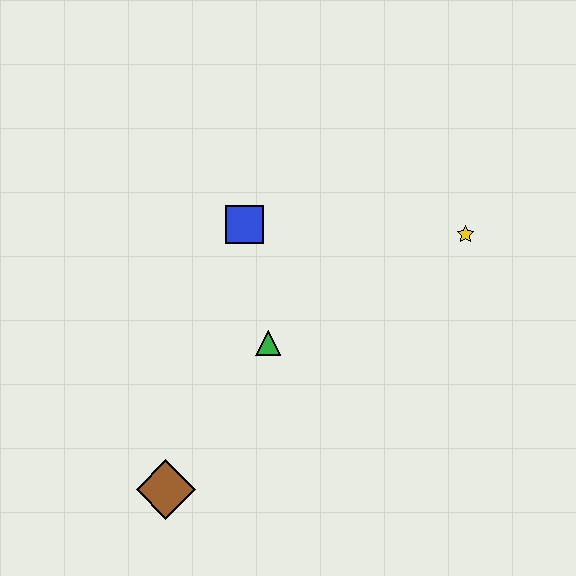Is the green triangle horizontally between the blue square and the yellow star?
Yes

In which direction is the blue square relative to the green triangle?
The blue square is above the green triangle.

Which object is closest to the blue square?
The green triangle is closest to the blue square.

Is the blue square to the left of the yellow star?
Yes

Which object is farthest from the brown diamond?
The yellow star is farthest from the brown diamond.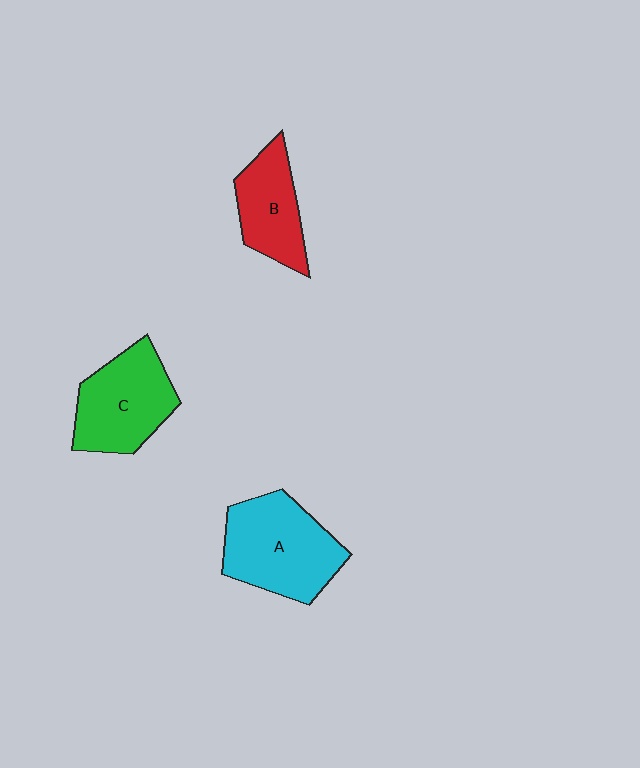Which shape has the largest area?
Shape A (cyan).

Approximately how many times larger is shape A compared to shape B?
Approximately 1.5 times.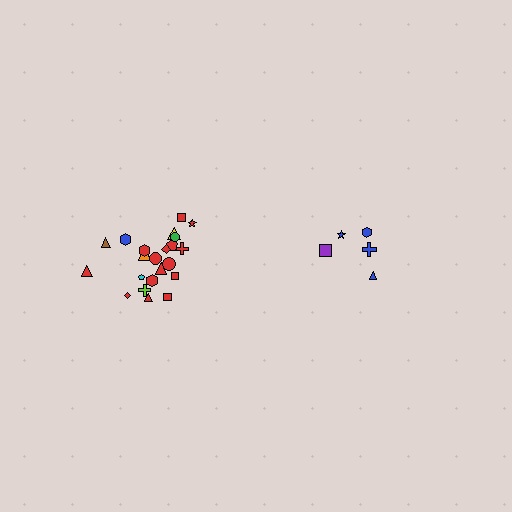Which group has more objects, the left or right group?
The left group.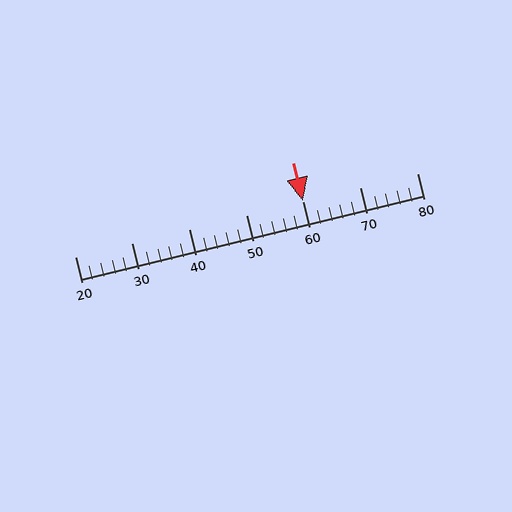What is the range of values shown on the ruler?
The ruler shows values from 20 to 80.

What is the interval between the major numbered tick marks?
The major tick marks are spaced 10 units apart.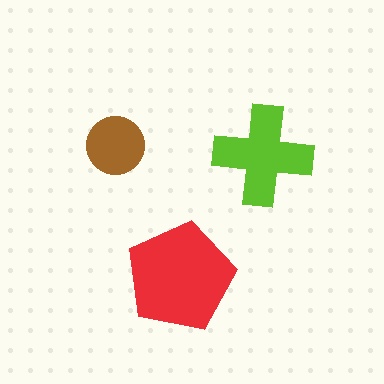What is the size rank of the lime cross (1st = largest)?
2nd.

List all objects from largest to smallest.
The red pentagon, the lime cross, the brown circle.